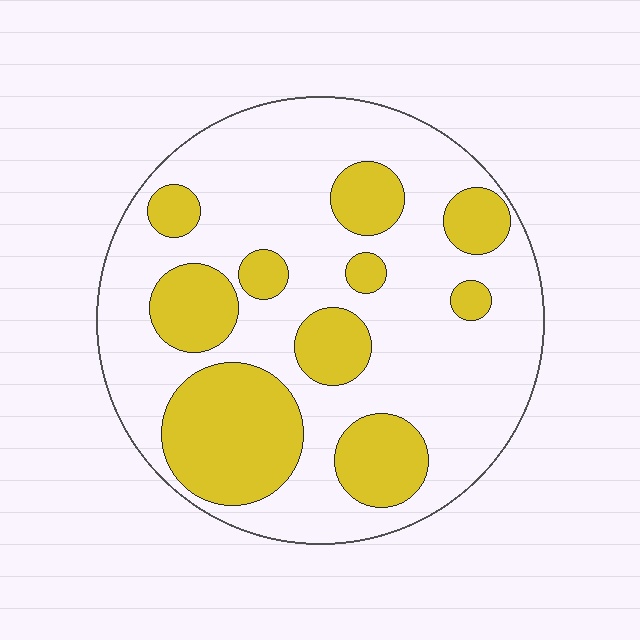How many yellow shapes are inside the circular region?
10.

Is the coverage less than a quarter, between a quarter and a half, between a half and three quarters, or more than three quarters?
Between a quarter and a half.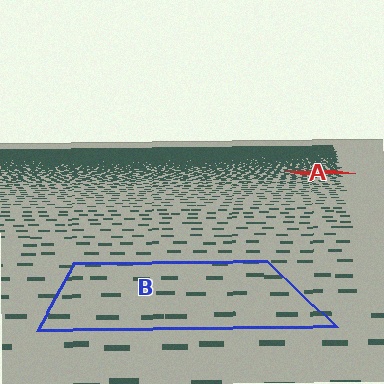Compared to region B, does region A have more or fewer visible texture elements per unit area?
Region A has more texture elements per unit area — they are packed more densely because it is farther away.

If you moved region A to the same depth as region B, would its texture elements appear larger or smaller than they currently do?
They would appear larger. At a closer depth, the same texture elements are projected at a bigger on-screen size.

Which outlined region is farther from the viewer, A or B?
Region A is farther from the viewer — the texture elements inside it appear smaller and more densely packed.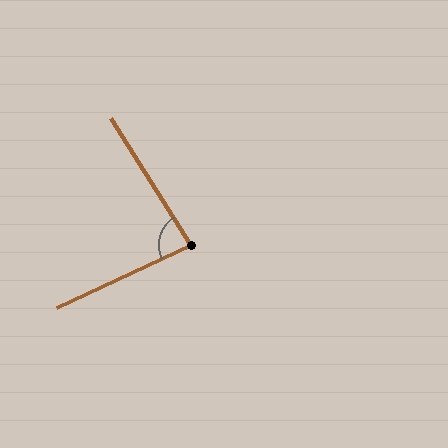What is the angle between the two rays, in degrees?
Approximately 83 degrees.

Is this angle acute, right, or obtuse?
It is acute.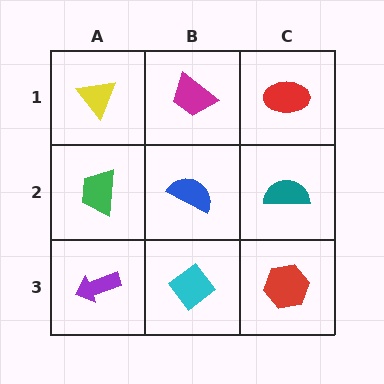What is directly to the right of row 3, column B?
A red hexagon.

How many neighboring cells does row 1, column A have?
2.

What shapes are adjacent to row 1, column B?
A blue semicircle (row 2, column B), a yellow triangle (row 1, column A), a red ellipse (row 1, column C).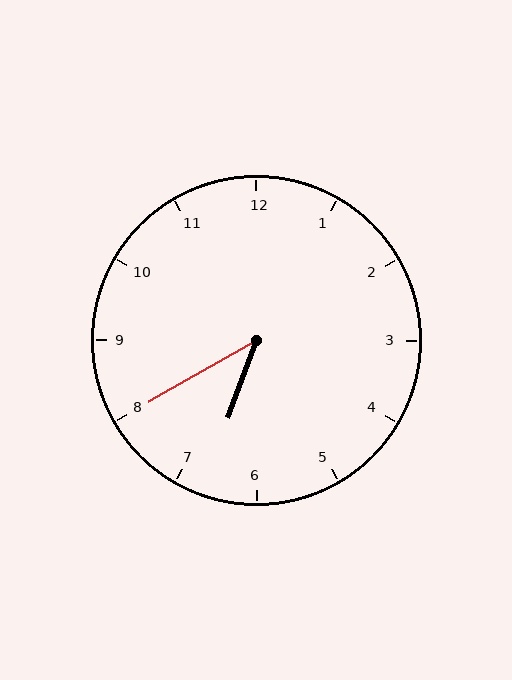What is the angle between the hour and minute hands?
Approximately 40 degrees.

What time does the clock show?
6:40.